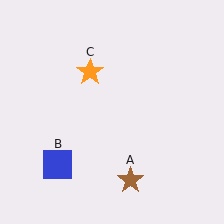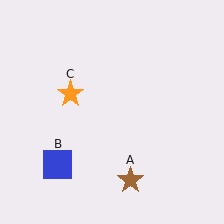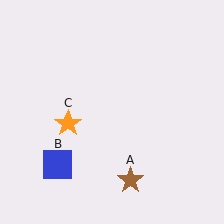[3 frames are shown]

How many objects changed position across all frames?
1 object changed position: orange star (object C).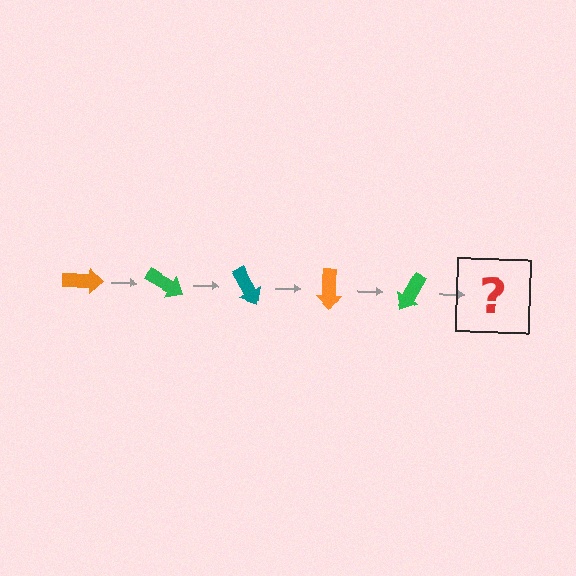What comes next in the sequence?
The next element should be a teal arrow, rotated 150 degrees from the start.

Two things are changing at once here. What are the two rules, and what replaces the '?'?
The two rules are that it rotates 30 degrees each step and the color cycles through orange, green, and teal. The '?' should be a teal arrow, rotated 150 degrees from the start.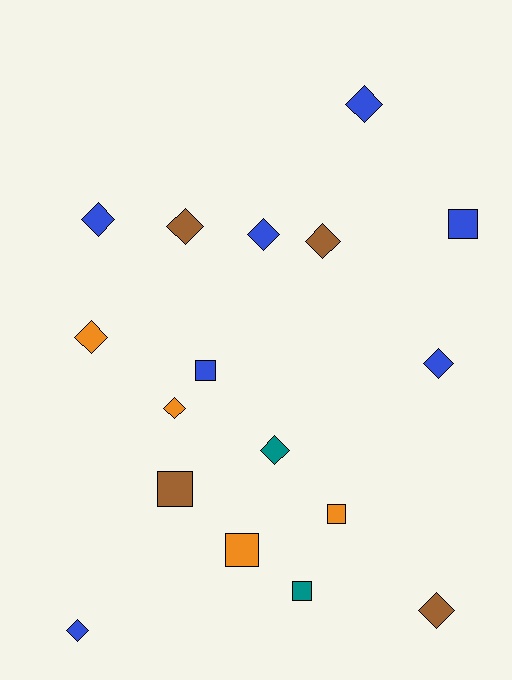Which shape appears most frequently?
Diamond, with 11 objects.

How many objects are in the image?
There are 17 objects.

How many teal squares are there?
There is 1 teal square.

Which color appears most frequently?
Blue, with 7 objects.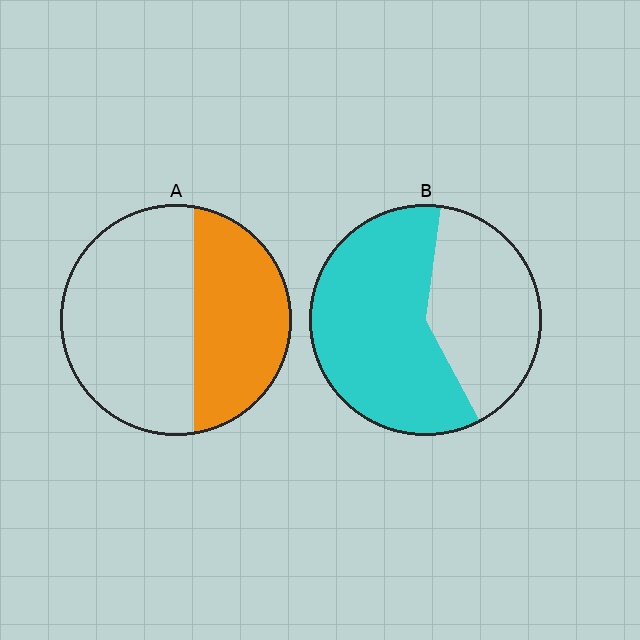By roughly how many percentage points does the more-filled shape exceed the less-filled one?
By roughly 20 percentage points (B over A).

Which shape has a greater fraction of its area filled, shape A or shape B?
Shape B.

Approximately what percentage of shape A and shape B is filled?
A is approximately 40% and B is approximately 60%.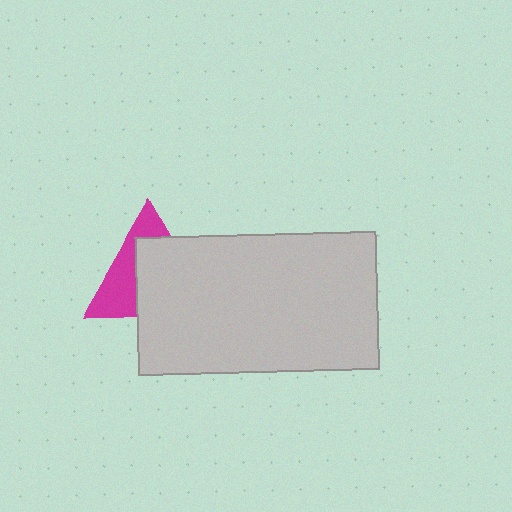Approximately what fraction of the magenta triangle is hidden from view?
Roughly 58% of the magenta triangle is hidden behind the light gray rectangle.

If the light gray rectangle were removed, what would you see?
You would see the complete magenta triangle.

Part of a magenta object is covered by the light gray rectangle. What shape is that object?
It is a triangle.